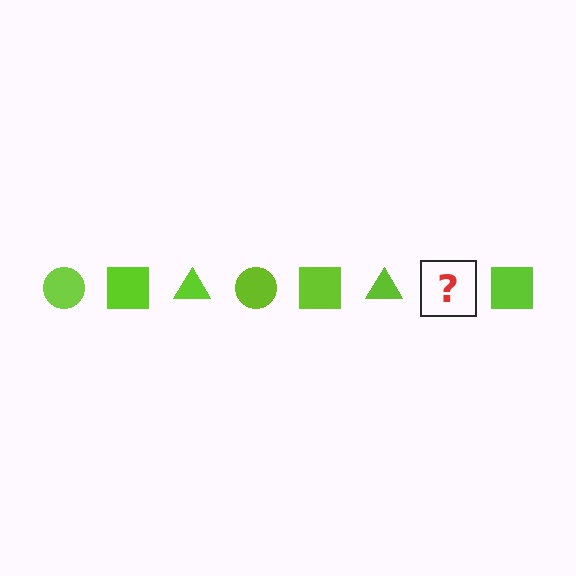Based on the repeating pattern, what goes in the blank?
The blank should be a lime circle.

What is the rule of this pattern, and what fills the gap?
The rule is that the pattern cycles through circle, square, triangle shapes in lime. The gap should be filled with a lime circle.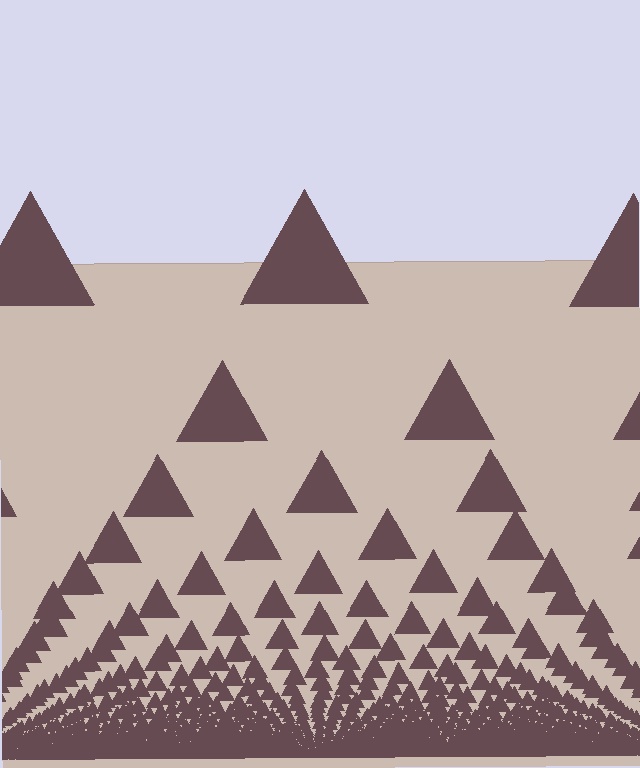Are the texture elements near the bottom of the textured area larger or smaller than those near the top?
Smaller. The gradient is inverted — elements near the bottom are smaller and denser.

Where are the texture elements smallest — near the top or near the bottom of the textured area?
Near the bottom.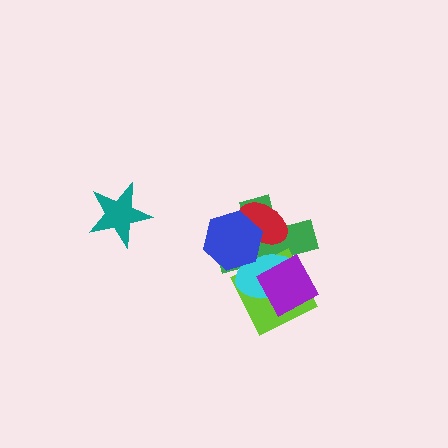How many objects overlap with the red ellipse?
3 objects overlap with the red ellipse.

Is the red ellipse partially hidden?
Yes, it is partially covered by another shape.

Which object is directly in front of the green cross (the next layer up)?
The lime diamond is directly in front of the green cross.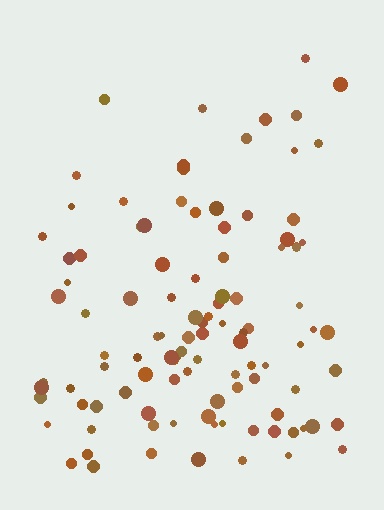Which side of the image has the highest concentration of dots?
The bottom.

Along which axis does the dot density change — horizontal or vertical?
Vertical.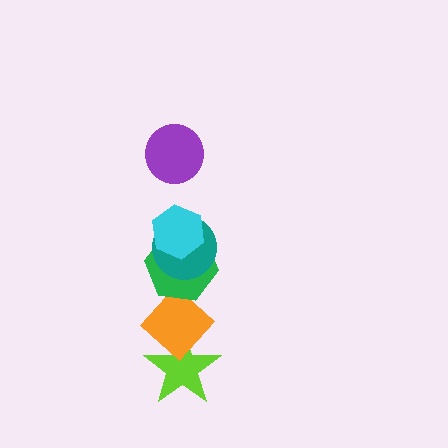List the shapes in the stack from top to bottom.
From top to bottom: the purple circle, the cyan hexagon, the teal circle, the green hexagon, the orange diamond, the lime star.